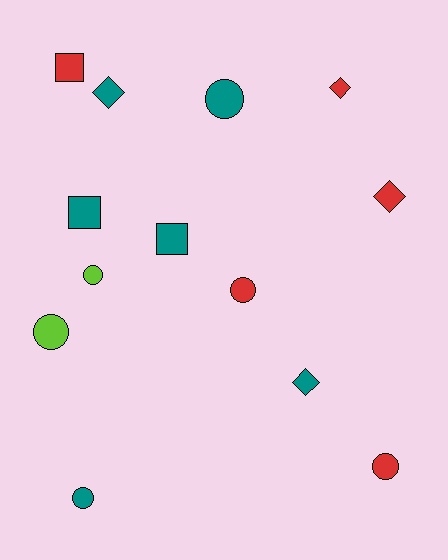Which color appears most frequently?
Teal, with 6 objects.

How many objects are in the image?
There are 13 objects.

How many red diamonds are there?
There are 2 red diamonds.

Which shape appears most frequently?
Circle, with 6 objects.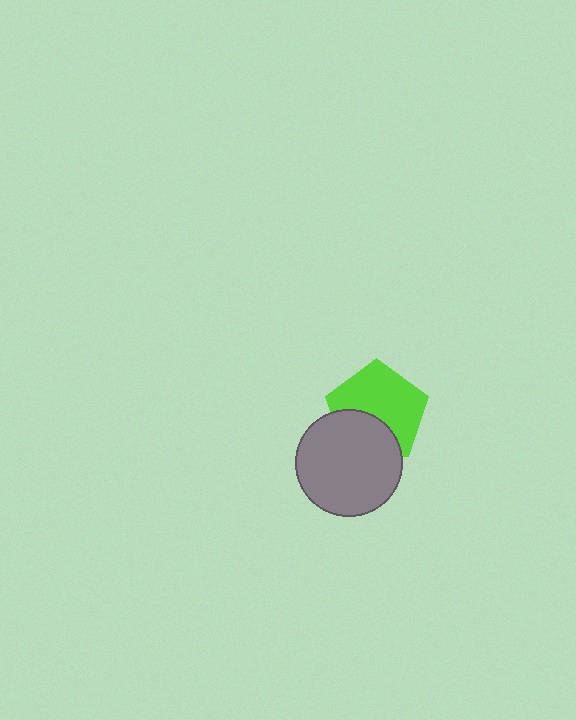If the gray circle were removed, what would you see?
You would see the complete lime pentagon.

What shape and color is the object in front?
The object in front is a gray circle.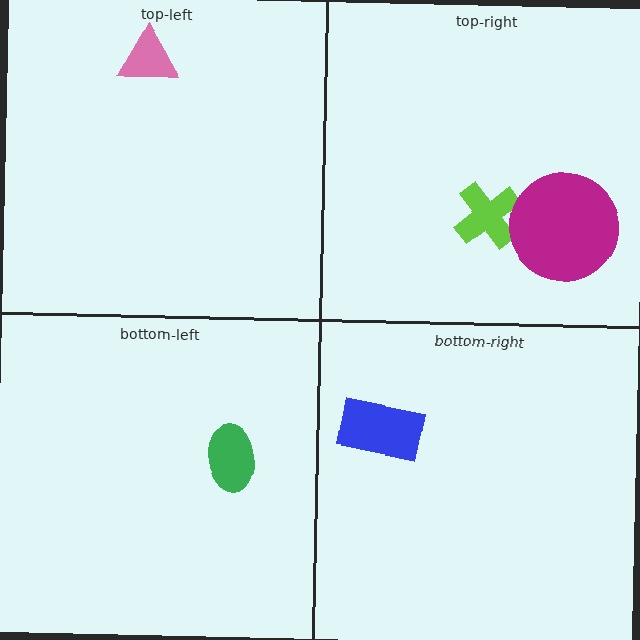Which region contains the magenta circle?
The top-right region.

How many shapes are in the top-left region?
1.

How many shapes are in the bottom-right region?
1.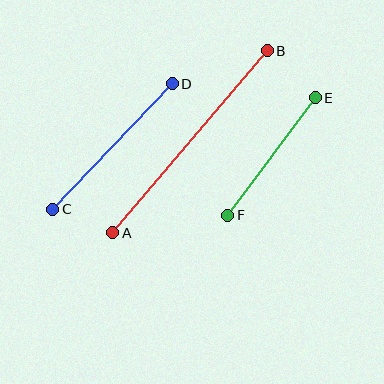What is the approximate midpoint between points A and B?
The midpoint is at approximately (190, 142) pixels.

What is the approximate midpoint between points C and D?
The midpoint is at approximately (112, 146) pixels.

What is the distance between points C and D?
The distance is approximately 173 pixels.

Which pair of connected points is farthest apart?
Points A and B are farthest apart.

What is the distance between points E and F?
The distance is approximately 146 pixels.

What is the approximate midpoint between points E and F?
The midpoint is at approximately (272, 156) pixels.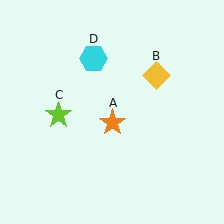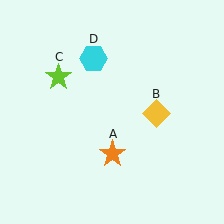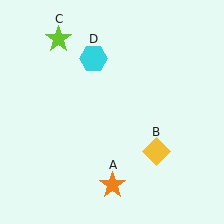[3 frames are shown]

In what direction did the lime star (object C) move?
The lime star (object C) moved up.